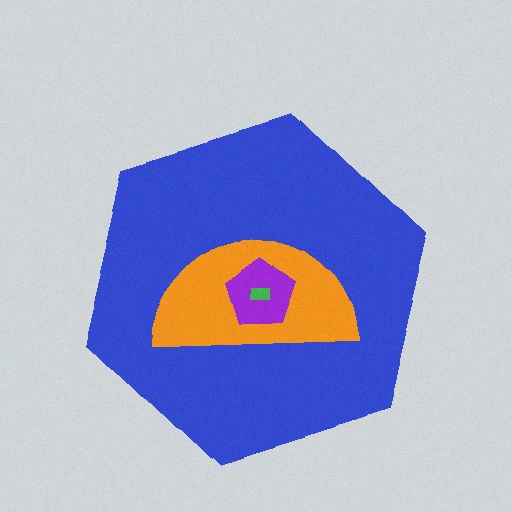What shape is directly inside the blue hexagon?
The orange semicircle.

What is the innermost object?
The green rectangle.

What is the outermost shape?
The blue hexagon.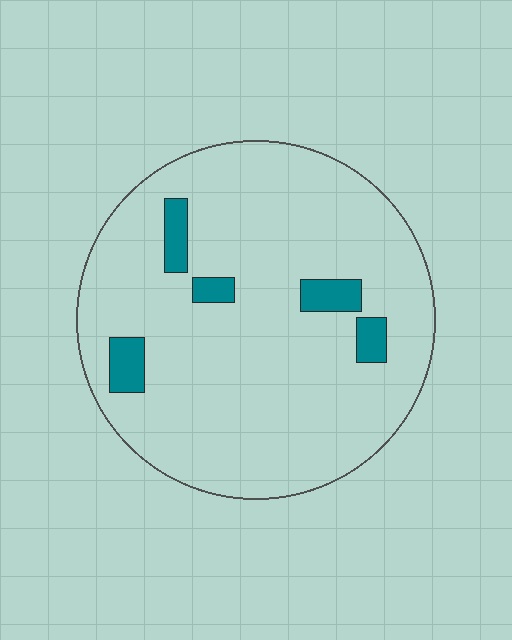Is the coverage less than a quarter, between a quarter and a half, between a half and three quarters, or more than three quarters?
Less than a quarter.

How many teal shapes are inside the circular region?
5.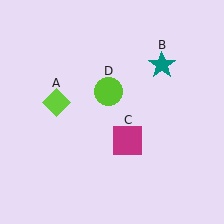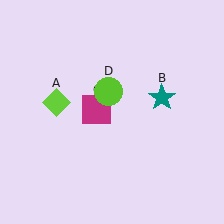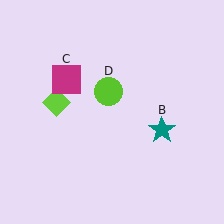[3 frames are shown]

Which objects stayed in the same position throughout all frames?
Lime diamond (object A) and lime circle (object D) remained stationary.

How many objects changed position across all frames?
2 objects changed position: teal star (object B), magenta square (object C).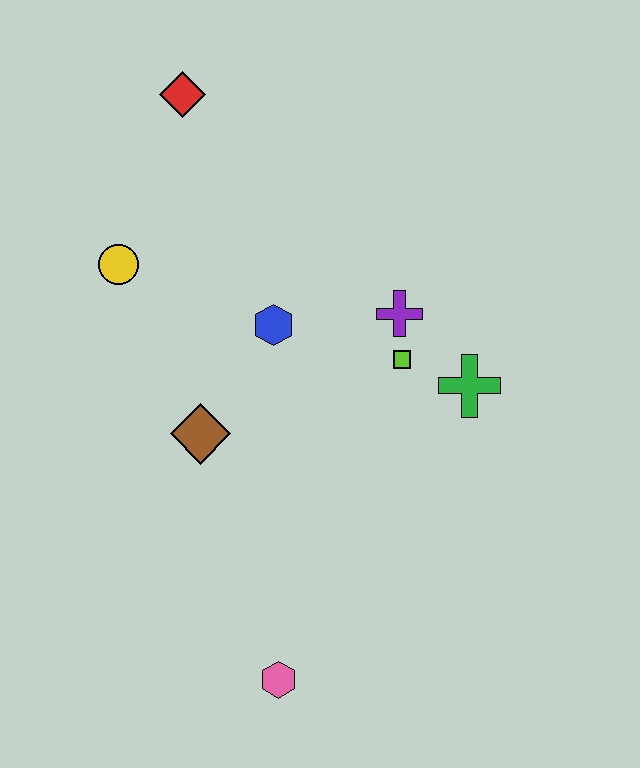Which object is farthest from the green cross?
The red diamond is farthest from the green cross.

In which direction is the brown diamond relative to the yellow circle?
The brown diamond is below the yellow circle.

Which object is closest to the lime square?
The purple cross is closest to the lime square.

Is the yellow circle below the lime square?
No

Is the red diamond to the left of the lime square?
Yes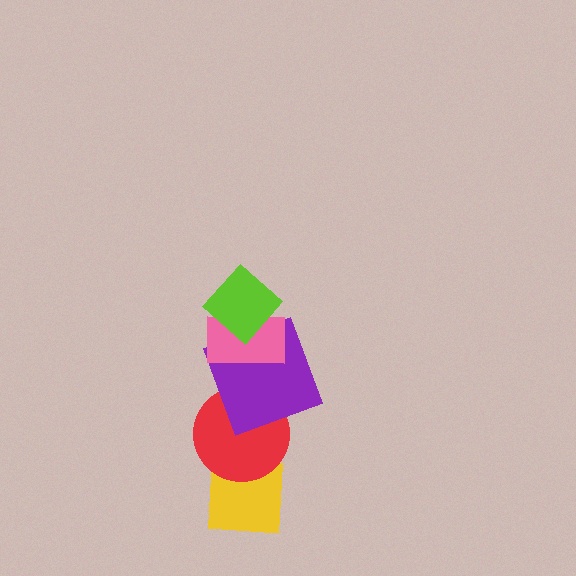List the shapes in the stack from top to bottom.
From top to bottom: the lime diamond, the pink rectangle, the purple square, the red circle, the yellow square.